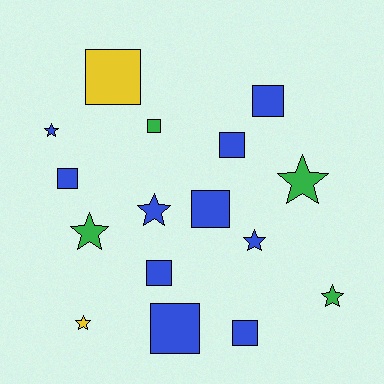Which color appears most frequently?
Blue, with 10 objects.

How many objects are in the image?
There are 16 objects.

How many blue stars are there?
There are 3 blue stars.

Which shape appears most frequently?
Square, with 9 objects.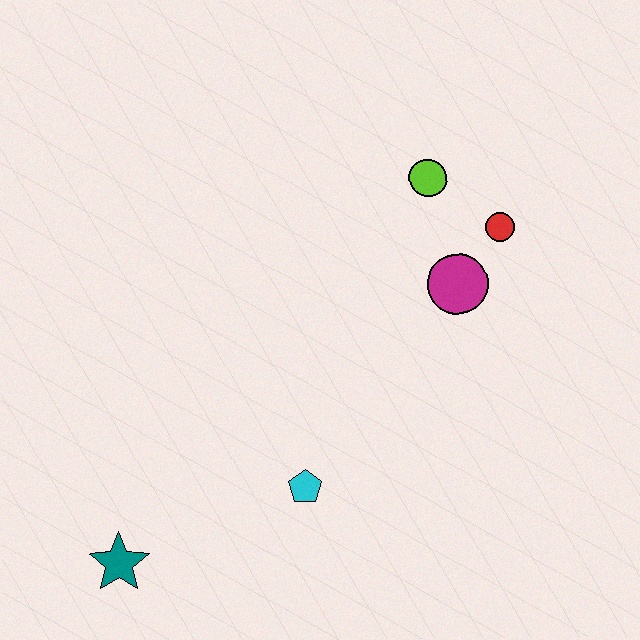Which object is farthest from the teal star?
The red circle is farthest from the teal star.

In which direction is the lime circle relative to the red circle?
The lime circle is to the left of the red circle.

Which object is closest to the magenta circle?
The red circle is closest to the magenta circle.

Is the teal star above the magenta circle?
No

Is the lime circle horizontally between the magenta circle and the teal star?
Yes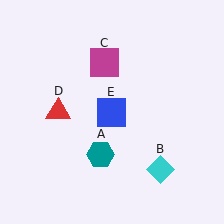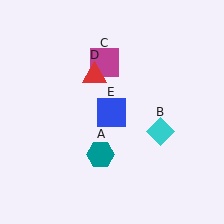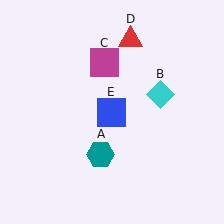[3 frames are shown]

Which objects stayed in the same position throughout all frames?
Teal hexagon (object A) and magenta square (object C) and blue square (object E) remained stationary.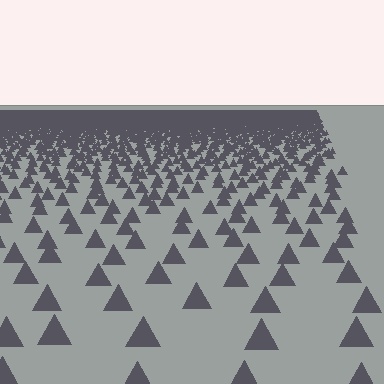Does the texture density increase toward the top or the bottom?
Density increases toward the top.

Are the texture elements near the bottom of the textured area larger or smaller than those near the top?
Larger. Near the bottom, elements are closer to the viewer and appear at a bigger on-screen size.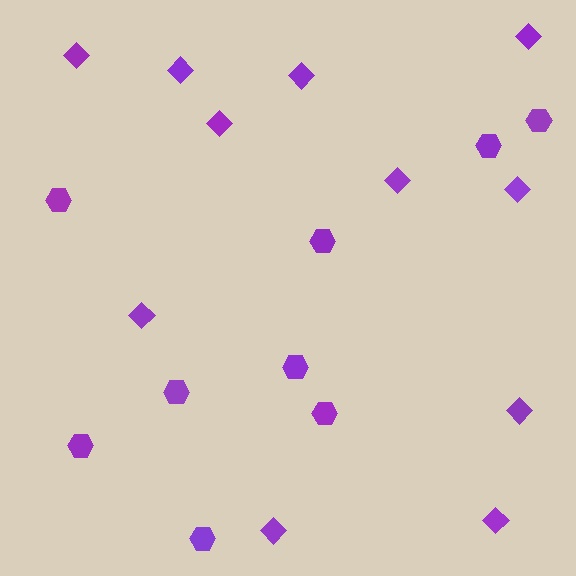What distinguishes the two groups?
There are 2 groups: one group of hexagons (9) and one group of diamonds (11).